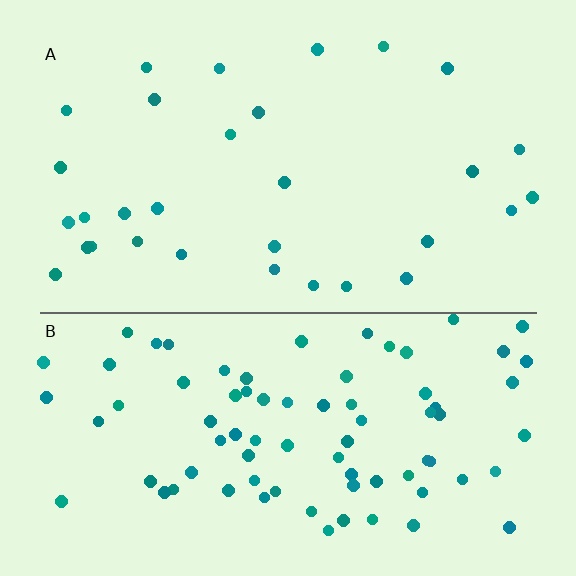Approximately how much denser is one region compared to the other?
Approximately 2.6× — region B over region A.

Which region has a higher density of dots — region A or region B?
B (the bottom).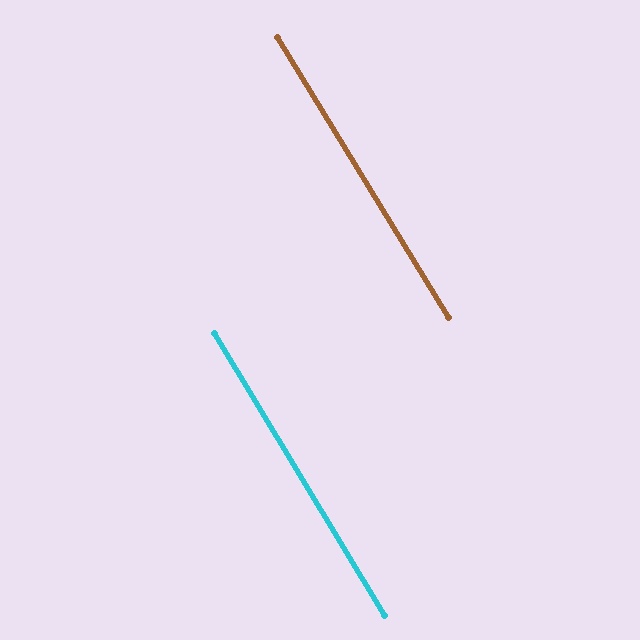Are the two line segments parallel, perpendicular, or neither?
Parallel — their directions differ by only 0.2°.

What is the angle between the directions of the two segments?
Approximately 0 degrees.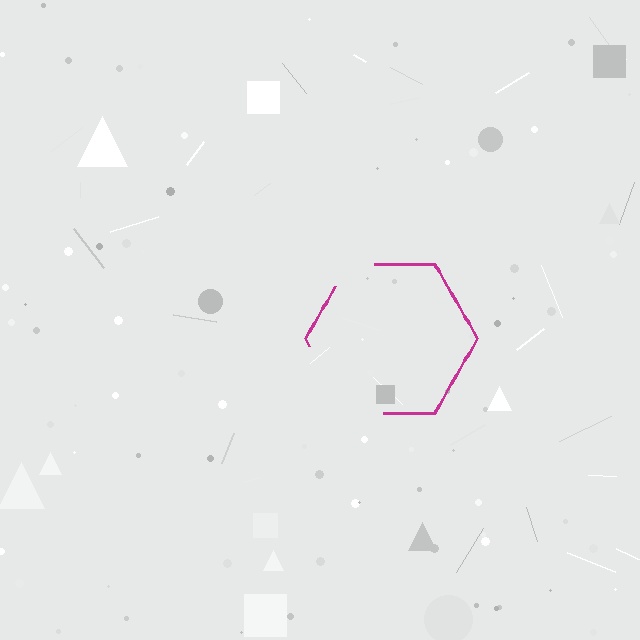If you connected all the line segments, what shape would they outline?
They would outline a hexagon.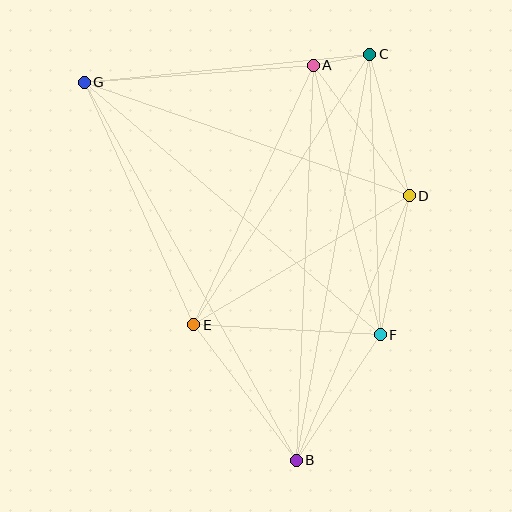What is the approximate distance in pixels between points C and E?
The distance between C and E is approximately 323 pixels.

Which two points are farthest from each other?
Points B and G are farthest from each other.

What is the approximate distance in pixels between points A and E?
The distance between A and E is approximately 286 pixels.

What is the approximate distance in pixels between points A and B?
The distance between A and B is approximately 395 pixels.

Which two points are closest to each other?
Points A and C are closest to each other.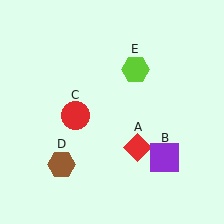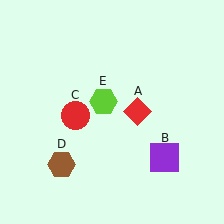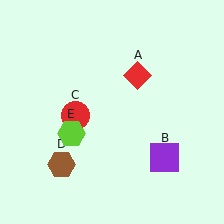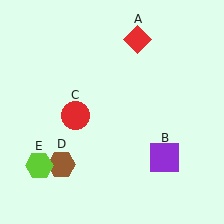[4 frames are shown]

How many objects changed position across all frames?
2 objects changed position: red diamond (object A), lime hexagon (object E).